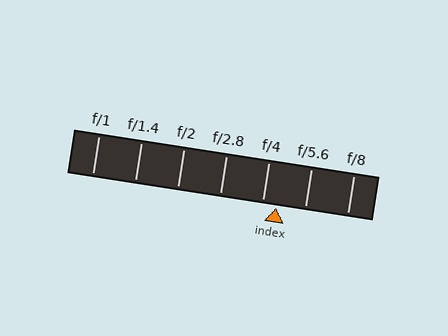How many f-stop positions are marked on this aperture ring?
There are 7 f-stop positions marked.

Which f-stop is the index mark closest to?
The index mark is closest to f/4.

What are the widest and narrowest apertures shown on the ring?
The widest aperture shown is f/1 and the narrowest is f/8.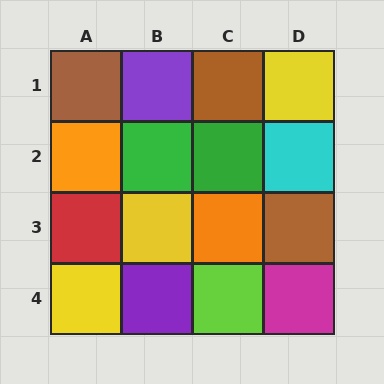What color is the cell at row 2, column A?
Orange.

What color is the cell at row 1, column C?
Brown.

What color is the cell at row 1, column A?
Brown.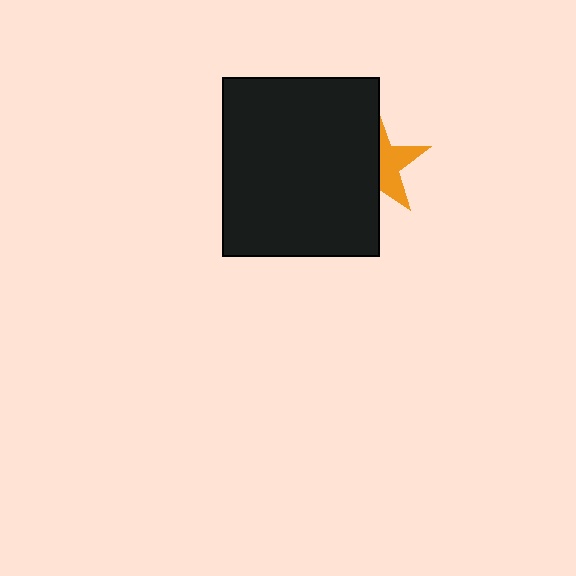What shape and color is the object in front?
The object in front is a black rectangle.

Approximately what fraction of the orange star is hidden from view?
Roughly 56% of the orange star is hidden behind the black rectangle.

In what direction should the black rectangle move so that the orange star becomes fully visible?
The black rectangle should move left. That is the shortest direction to clear the overlap and leave the orange star fully visible.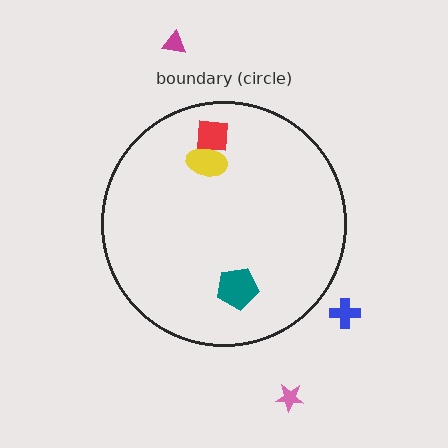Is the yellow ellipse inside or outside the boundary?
Inside.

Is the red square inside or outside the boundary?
Inside.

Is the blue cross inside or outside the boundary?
Outside.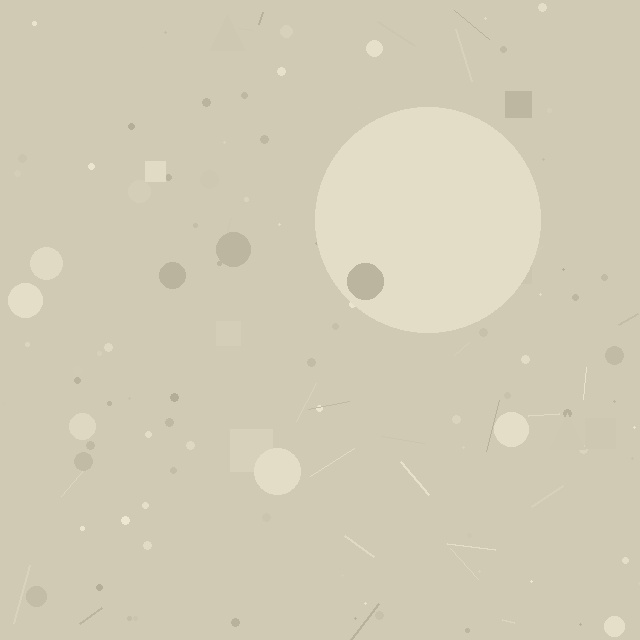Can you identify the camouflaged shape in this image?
The camouflaged shape is a circle.